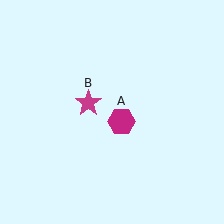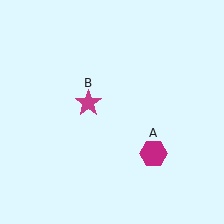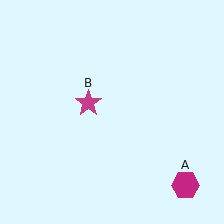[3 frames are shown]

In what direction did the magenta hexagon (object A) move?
The magenta hexagon (object A) moved down and to the right.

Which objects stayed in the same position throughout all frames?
Magenta star (object B) remained stationary.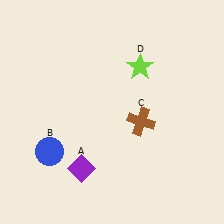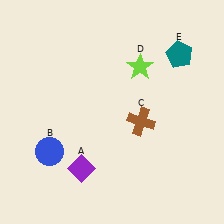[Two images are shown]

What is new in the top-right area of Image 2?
A teal pentagon (E) was added in the top-right area of Image 2.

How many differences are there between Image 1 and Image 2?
There is 1 difference between the two images.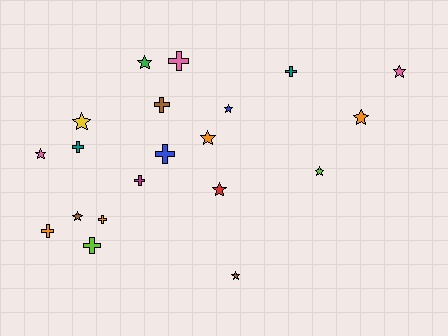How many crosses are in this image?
There are 9 crosses.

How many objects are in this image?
There are 20 objects.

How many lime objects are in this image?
There are 2 lime objects.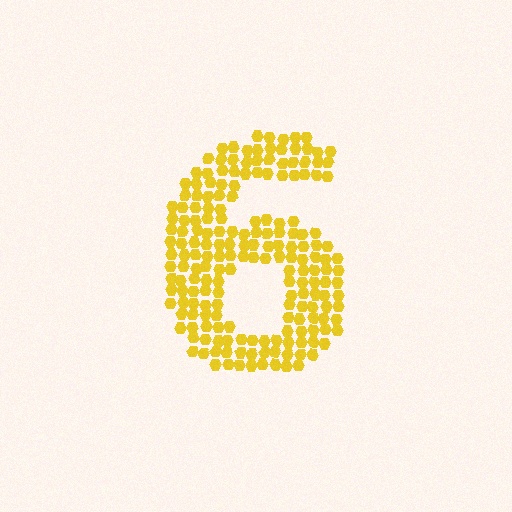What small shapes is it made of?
It is made of small hexagons.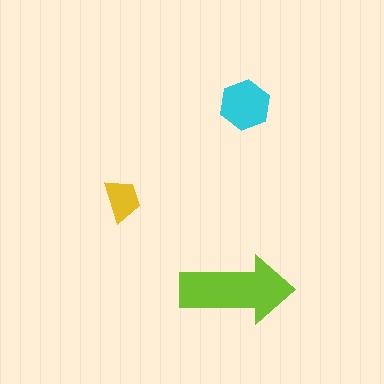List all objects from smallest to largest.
The yellow trapezoid, the cyan hexagon, the lime arrow.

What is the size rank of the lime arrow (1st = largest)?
1st.